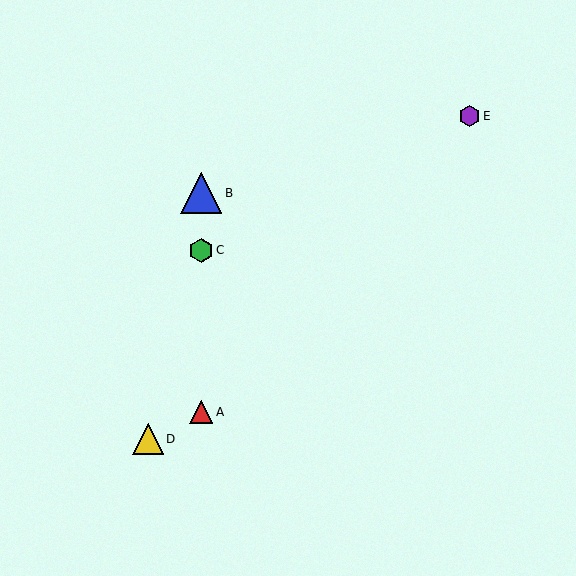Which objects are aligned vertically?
Objects A, B, C are aligned vertically.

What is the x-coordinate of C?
Object C is at x≈201.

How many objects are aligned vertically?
3 objects (A, B, C) are aligned vertically.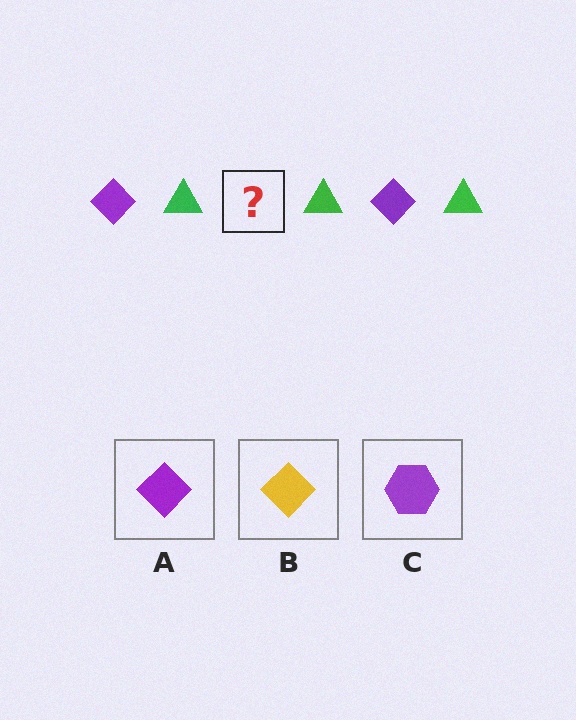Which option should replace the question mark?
Option A.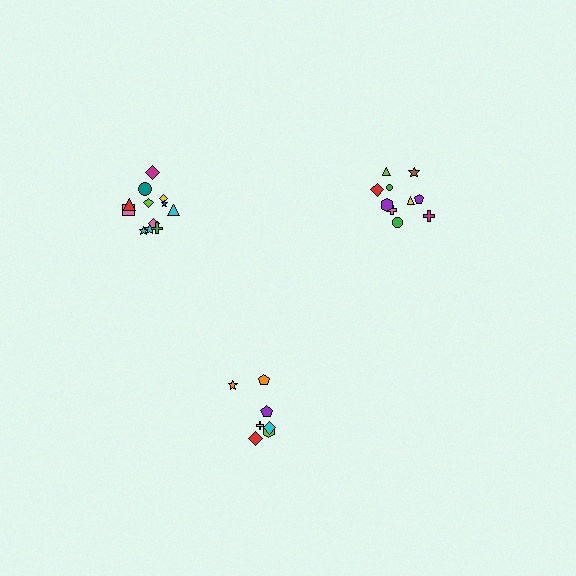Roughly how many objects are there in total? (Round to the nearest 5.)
Roughly 30 objects in total.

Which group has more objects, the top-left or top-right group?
The top-left group.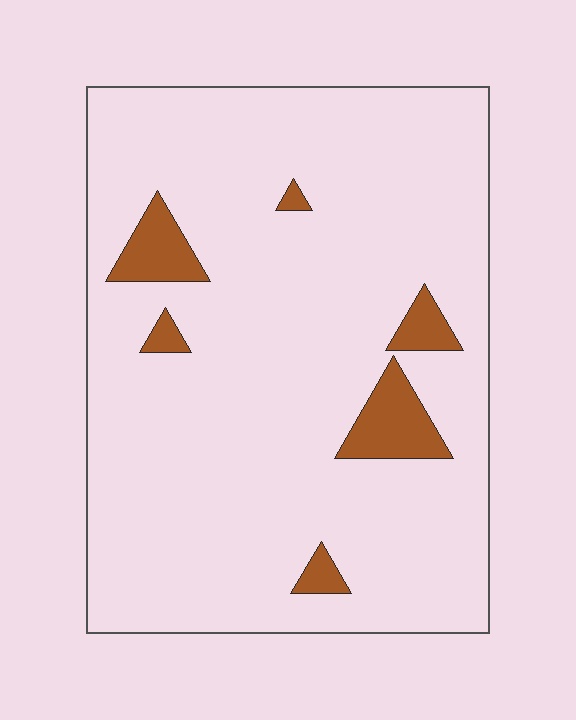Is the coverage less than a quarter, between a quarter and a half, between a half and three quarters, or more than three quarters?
Less than a quarter.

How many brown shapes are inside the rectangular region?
6.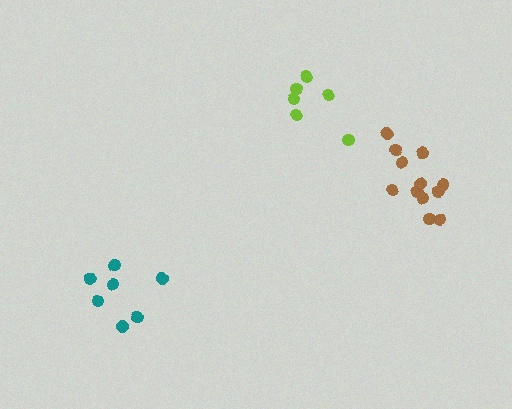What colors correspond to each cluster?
The clusters are colored: teal, brown, lime.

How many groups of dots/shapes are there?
There are 3 groups.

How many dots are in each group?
Group 1: 7 dots, Group 2: 12 dots, Group 3: 6 dots (25 total).